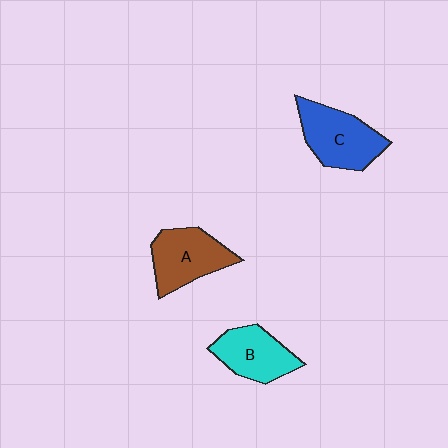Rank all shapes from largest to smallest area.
From largest to smallest: C (blue), A (brown), B (cyan).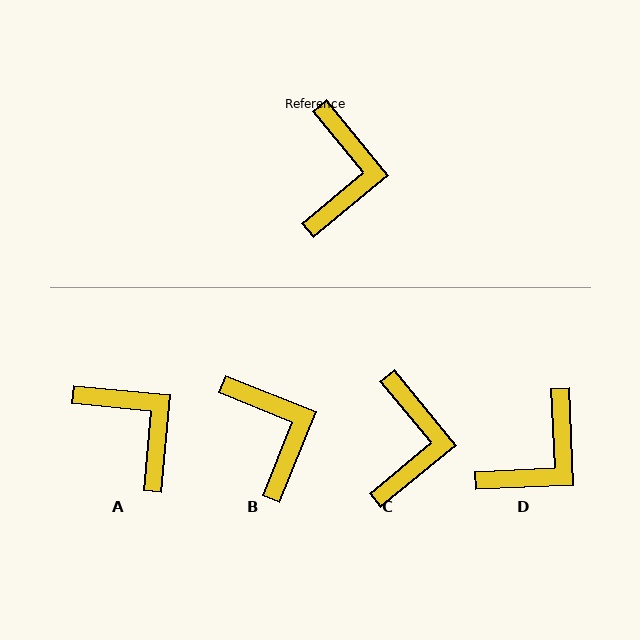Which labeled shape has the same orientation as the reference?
C.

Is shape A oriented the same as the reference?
No, it is off by about 45 degrees.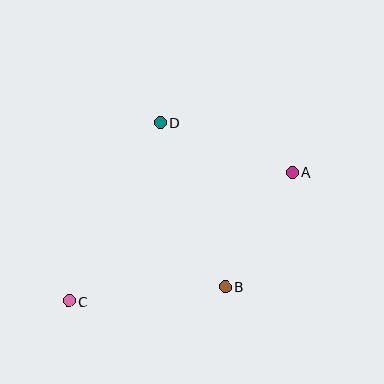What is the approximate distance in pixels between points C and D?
The distance between C and D is approximately 201 pixels.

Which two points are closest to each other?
Points A and B are closest to each other.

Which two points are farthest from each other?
Points A and C are farthest from each other.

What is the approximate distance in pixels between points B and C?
The distance between B and C is approximately 157 pixels.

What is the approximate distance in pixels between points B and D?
The distance between B and D is approximately 176 pixels.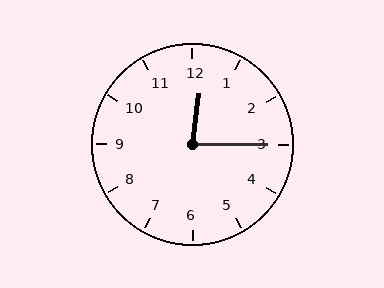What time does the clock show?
12:15.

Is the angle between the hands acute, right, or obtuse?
It is acute.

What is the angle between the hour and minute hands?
Approximately 82 degrees.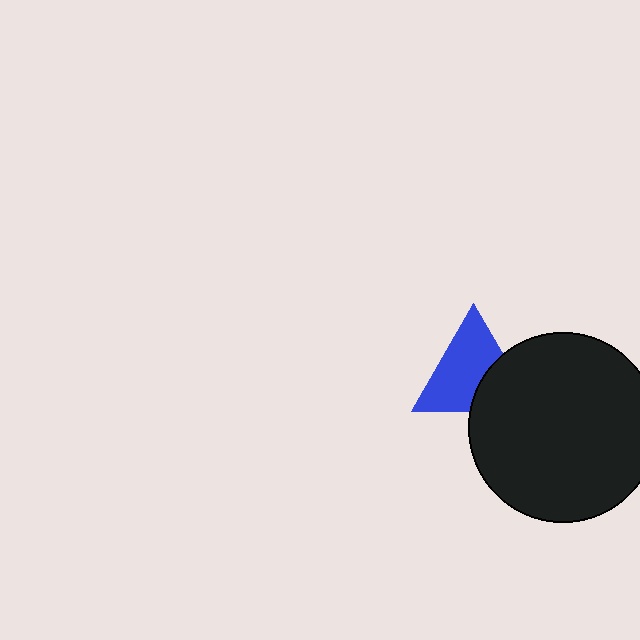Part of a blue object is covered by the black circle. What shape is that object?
It is a triangle.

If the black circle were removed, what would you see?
You would see the complete blue triangle.